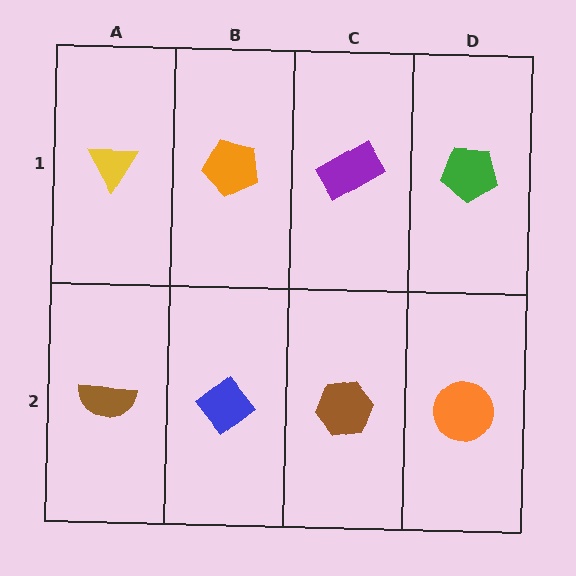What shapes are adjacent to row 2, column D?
A green pentagon (row 1, column D), a brown hexagon (row 2, column C).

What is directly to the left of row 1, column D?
A purple rectangle.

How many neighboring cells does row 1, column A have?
2.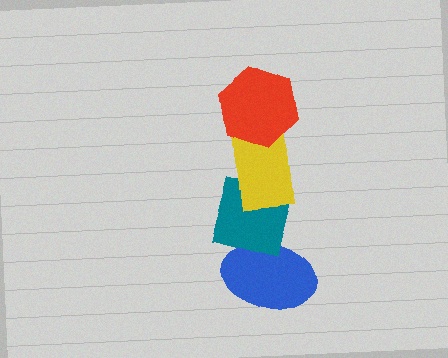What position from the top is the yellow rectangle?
The yellow rectangle is 2nd from the top.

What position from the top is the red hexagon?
The red hexagon is 1st from the top.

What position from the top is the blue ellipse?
The blue ellipse is 4th from the top.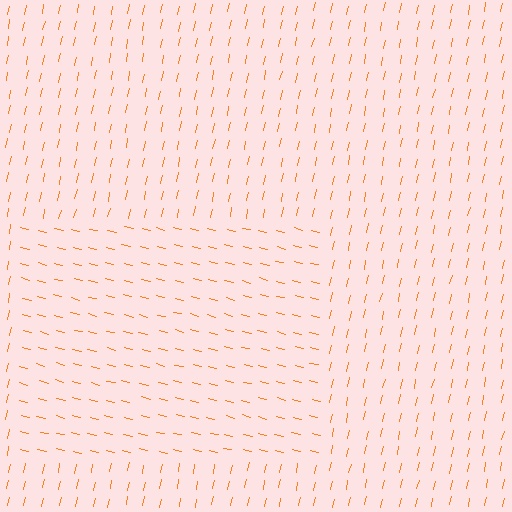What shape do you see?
I see a rectangle.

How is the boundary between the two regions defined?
The boundary is defined purely by a change in line orientation (approximately 88 degrees difference). All lines are the same color and thickness.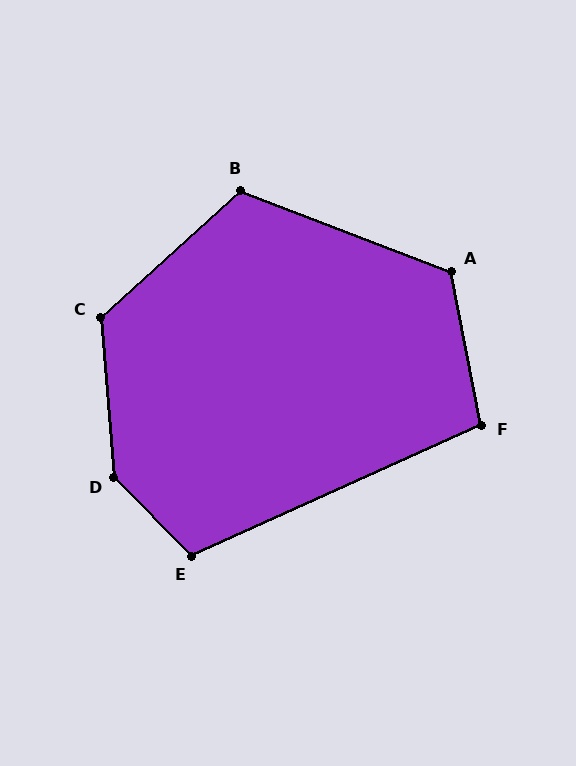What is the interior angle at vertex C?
Approximately 128 degrees (obtuse).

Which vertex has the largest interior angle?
D, at approximately 140 degrees.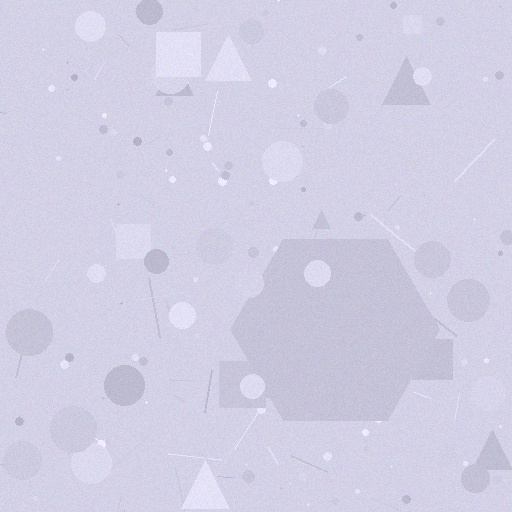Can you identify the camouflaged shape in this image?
The camouflaged shape is a hexagon.